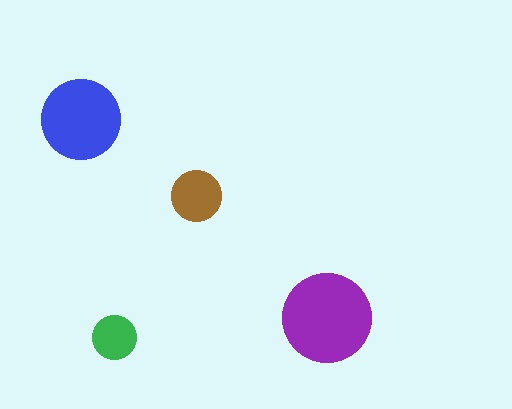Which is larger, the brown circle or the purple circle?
The purple one.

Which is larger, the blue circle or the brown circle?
The blue one.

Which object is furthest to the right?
The purple circle is rightmost.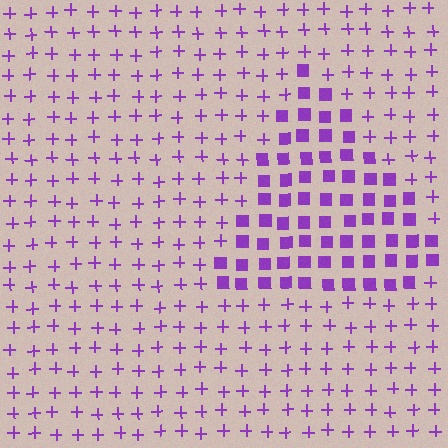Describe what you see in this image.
The image is filled with small purple elements arranged in a uniform grid. A triangle-shaped region contains squares, while the surrounding area contains plus signs. The boundary is defined purely by the change in element shape.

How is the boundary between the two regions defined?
The boundary is defined by a change in element shape: squares inside vs. plus signs outside. All elements share the same color and spacing.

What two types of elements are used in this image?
The image uses squares inside the triangle region and plus signs outside it.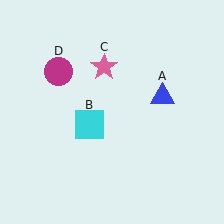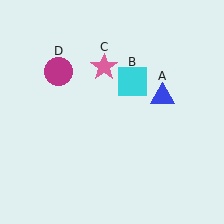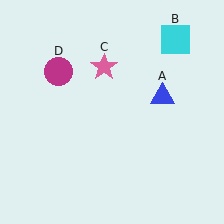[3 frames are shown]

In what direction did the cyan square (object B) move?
The cyan square (object B) moved up and to the right.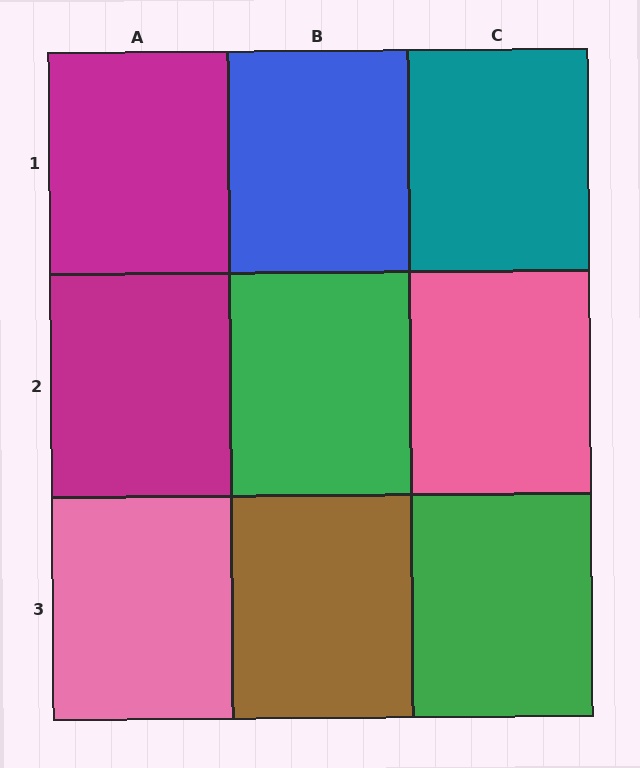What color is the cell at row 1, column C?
Teal.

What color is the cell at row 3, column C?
Green.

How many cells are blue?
1 cell is blue.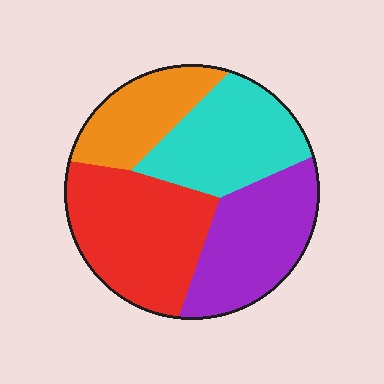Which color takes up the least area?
Orange, at roughly 15%.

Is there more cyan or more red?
Red.